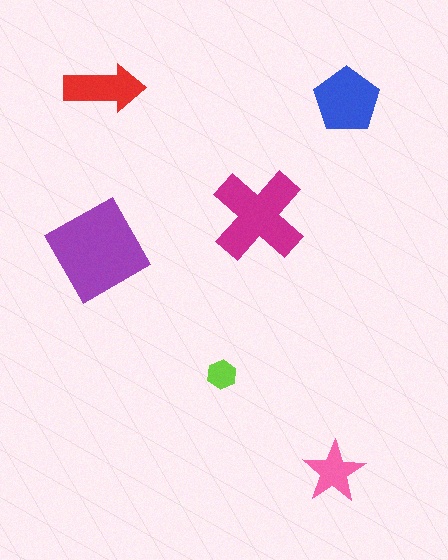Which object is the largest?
The purple square.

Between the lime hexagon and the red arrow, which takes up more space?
The red arrow.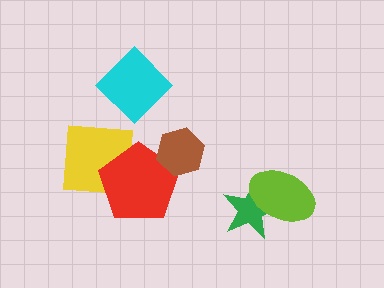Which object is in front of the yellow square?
The red pentagon is in front of the yellow square.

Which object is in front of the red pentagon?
The brown hexagon is in front of the red pentagon.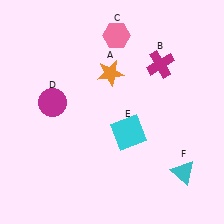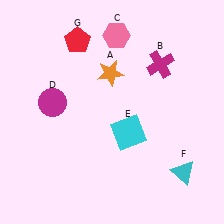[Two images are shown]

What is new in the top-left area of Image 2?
A red pentagon (G) was added in the top-left area of Image 2.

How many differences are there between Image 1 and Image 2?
There is 1 difference between the two images.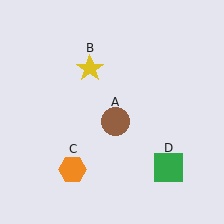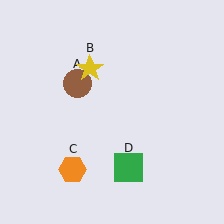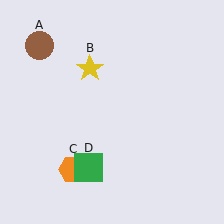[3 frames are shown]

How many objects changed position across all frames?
2 objects changed position: brown circle (object A), green square (object D).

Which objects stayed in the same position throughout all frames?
Yellow star (object B) and orange hexagon (object C) remained stationary.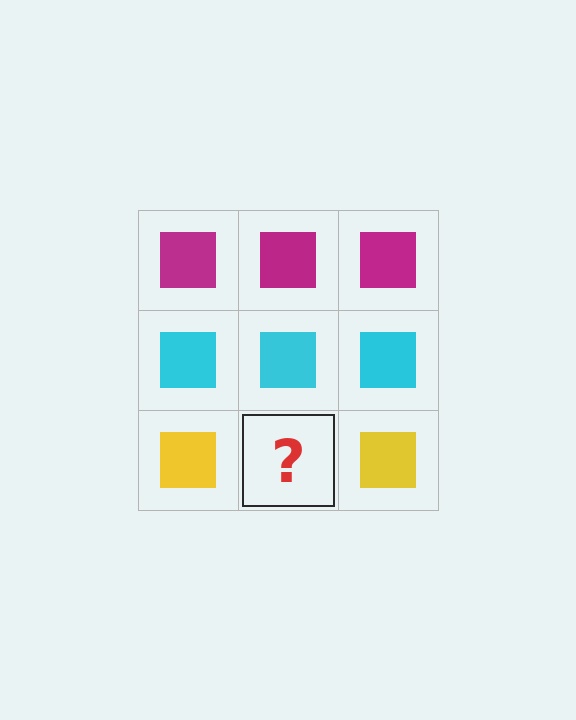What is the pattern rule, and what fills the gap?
The rule is that each row has a consistent color. The gap should be filled with a yellow square.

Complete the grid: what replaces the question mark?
The question mark should be replaced with a yellow square.